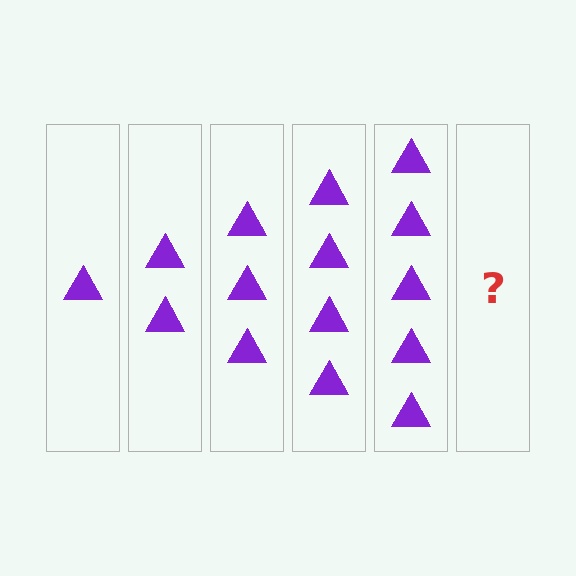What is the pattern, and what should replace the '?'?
The pattern is that each step adds one more triangle. The '?' should be 6 triangles.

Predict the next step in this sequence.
The next step is 6 triangles.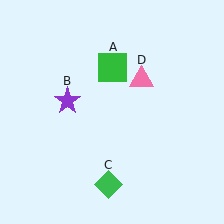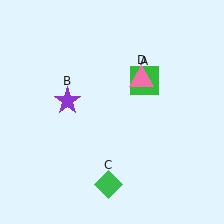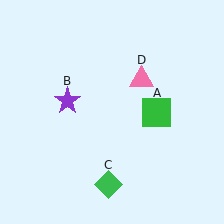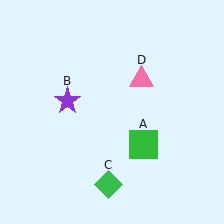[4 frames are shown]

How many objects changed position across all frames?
1 object changed position: green square (object A).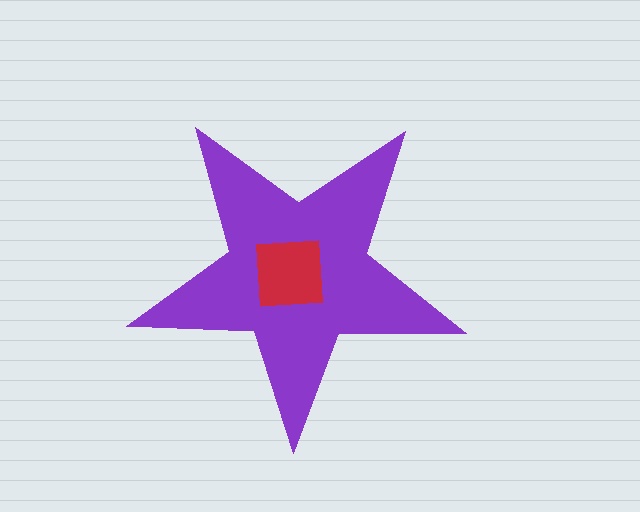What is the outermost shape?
The purple star.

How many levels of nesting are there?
2.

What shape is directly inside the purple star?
The red square.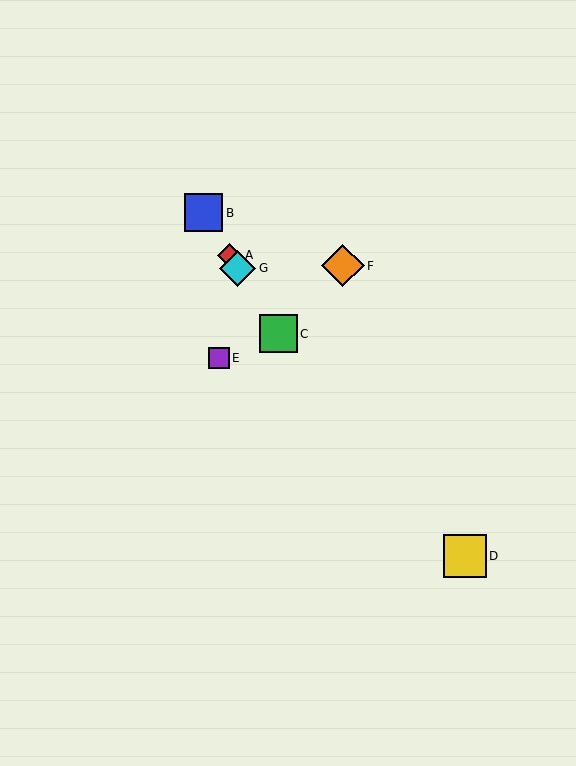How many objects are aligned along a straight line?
4 objects (A, B, C, G) are aligned along a straight line.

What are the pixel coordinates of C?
Object C is at (278, 334).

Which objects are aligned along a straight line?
Objects A, B, C, G are aligned along a straight line.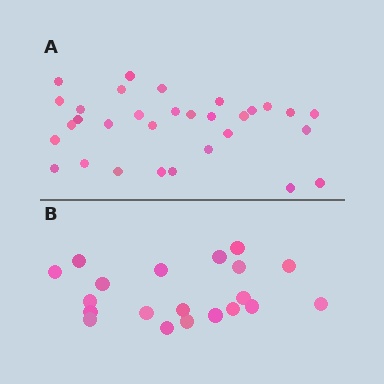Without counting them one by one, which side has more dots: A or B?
Region A (the top region) has more dots.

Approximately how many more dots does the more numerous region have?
Region A has roughly 12 or so more dots than region B.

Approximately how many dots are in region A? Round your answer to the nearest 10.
About 30 dots. (The exact count is 31, which rounds to 30.)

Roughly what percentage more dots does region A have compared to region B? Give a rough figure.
About 55% more.